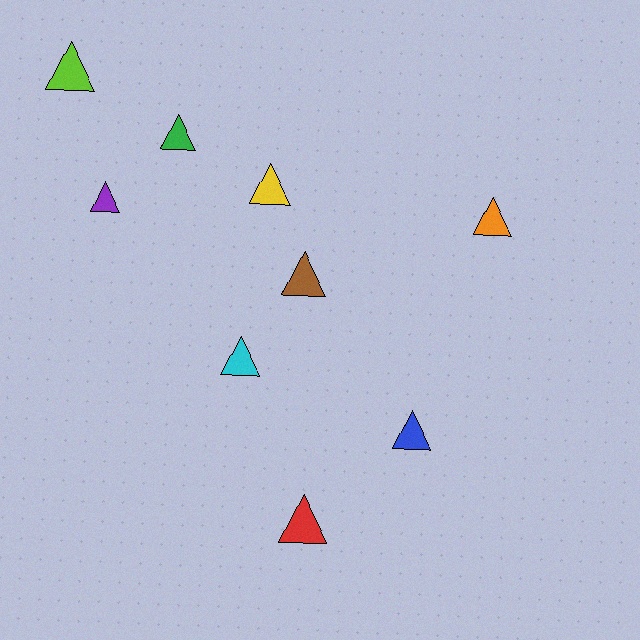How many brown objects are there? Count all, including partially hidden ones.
There is 1 brown object.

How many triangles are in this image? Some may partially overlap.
There are 9 triangles.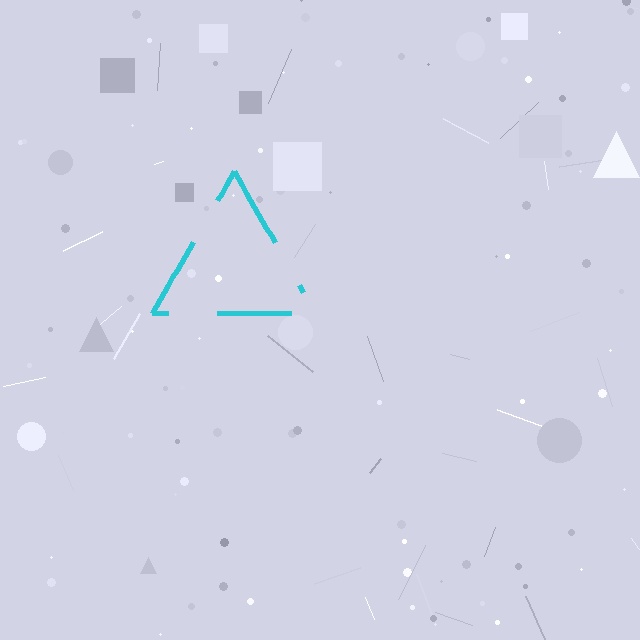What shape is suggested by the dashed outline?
The dashed outline suggests a triangle.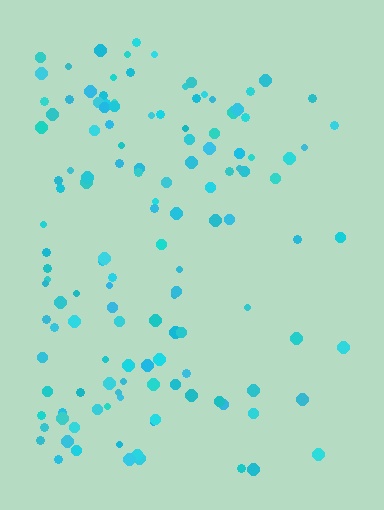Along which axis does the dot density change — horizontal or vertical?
Horizontal.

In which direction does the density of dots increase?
From right to left, with the left side densest.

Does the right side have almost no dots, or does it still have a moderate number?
Still a moderate number, just noticeably fewer than the left.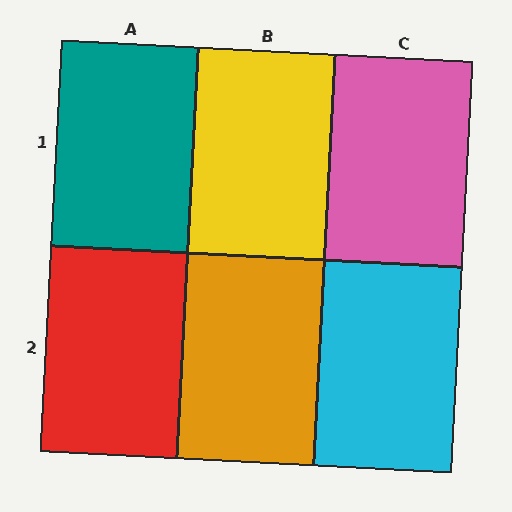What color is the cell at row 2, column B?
Orange.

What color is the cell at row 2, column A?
Red.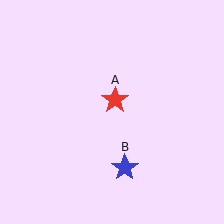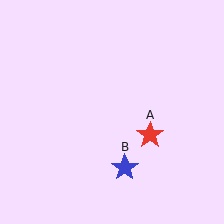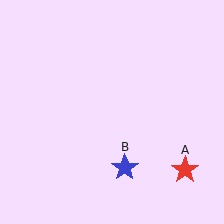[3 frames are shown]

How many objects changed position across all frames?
1 object changed position: red star (object A).